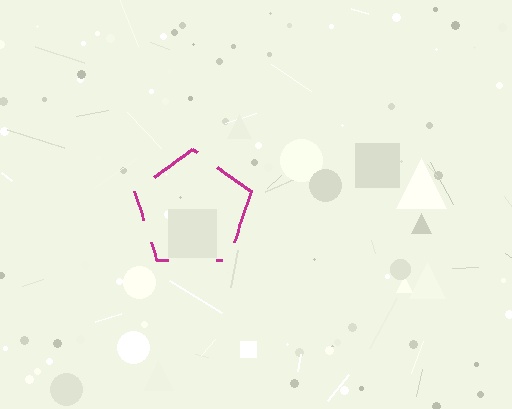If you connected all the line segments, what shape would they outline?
They would outline a pentagon.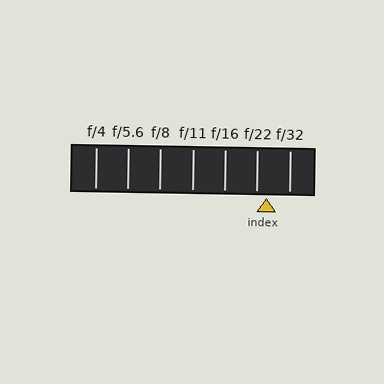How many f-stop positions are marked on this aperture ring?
There are 7 f-stop positions marked.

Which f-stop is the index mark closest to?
The index mark is closest to f/22.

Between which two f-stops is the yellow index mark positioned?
The index mark is between f/22 and f/32.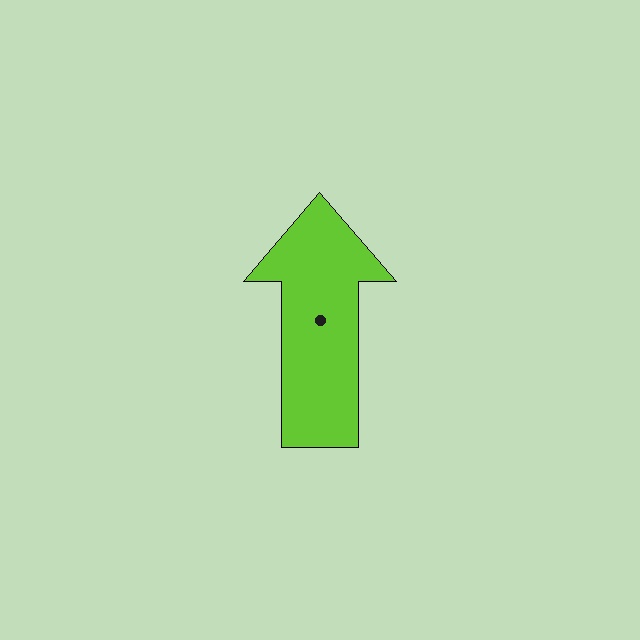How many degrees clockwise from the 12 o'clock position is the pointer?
Approximately 360 degrees.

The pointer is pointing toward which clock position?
Roughly 12 o'clock.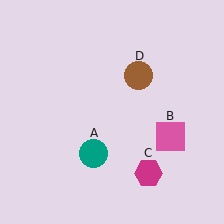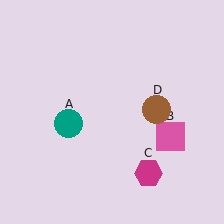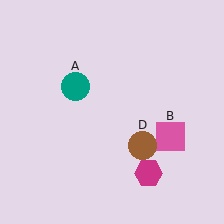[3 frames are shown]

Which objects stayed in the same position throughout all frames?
Pink square (object B) and magenta hexagon (object C) remained stationary.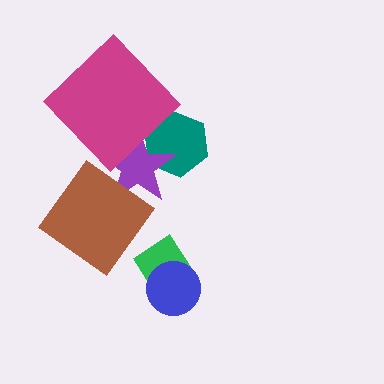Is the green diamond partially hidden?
Yes, it is partially covered by another shape.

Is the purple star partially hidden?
Yes, it is partially covered by another shape.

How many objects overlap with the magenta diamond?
1 object overlaps with the magenta diamond.